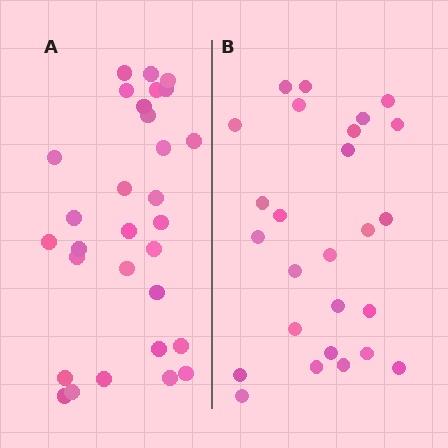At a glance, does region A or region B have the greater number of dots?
Region A (the left region) has more dots.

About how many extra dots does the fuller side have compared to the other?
Region A has about 4 more dots than region B.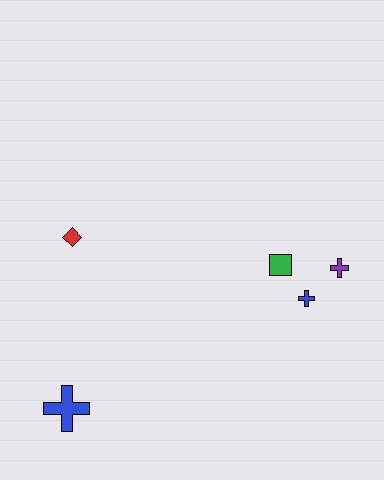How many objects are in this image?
There are 5 objects.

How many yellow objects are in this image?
There are no yellow objects.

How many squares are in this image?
There is 1 square.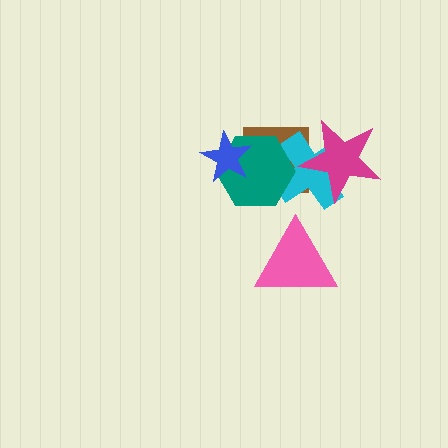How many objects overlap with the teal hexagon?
3 objects overlap with the teal hexagon.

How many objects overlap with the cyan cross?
3 objects overlap with the cyan cross.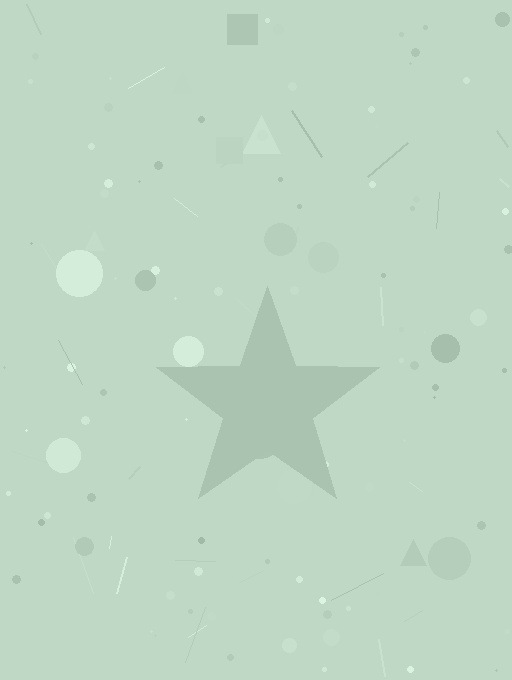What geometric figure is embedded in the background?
A star is embedded in the background.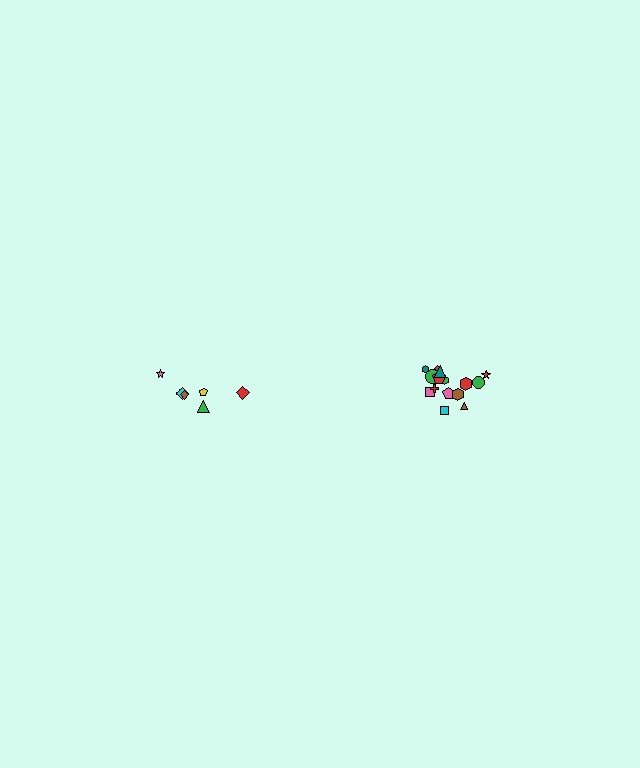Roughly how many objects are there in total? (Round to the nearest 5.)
Roughly 20 objects in total.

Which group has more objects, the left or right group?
The right group.